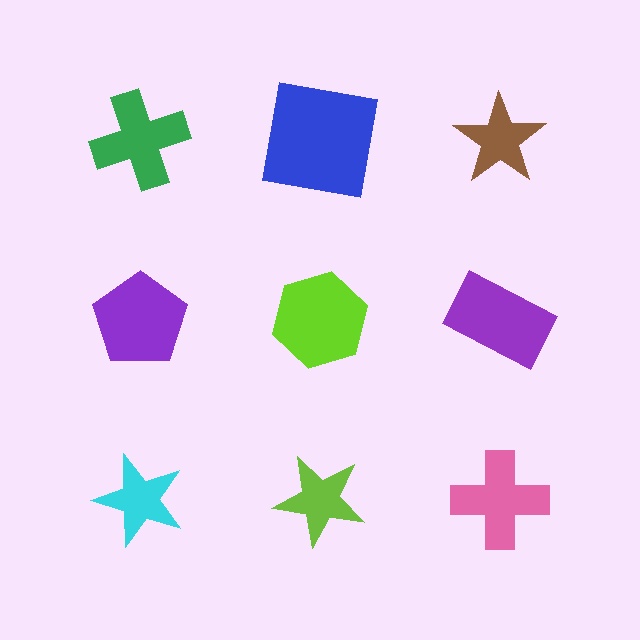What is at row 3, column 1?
A cyan star.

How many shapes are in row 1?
3 shapes.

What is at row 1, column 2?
A blue square.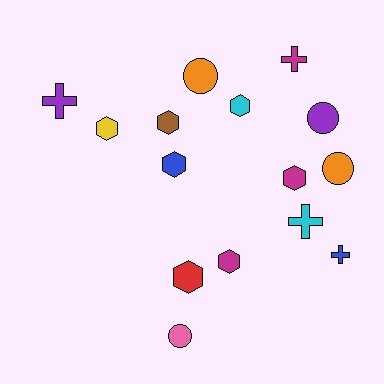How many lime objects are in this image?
There are no lime objects.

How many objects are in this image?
There are 15 objects.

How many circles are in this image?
There are 4 circles.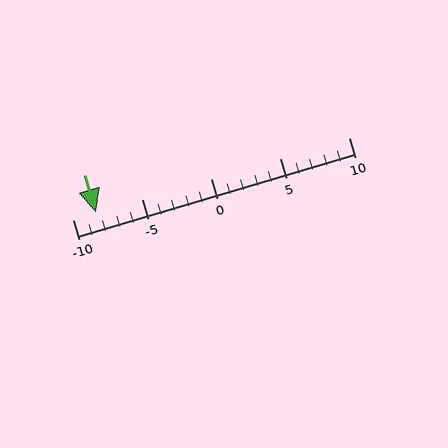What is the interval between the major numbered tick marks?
The major tick marks are spaced 5 units apart.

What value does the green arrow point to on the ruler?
The green arrow points to approximately -8.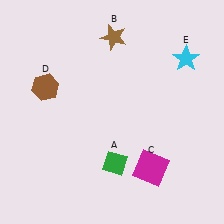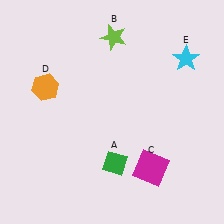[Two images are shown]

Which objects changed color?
B changed from brown to lime. D changed from brown to orange.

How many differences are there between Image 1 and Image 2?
There are 2 differences between the two images.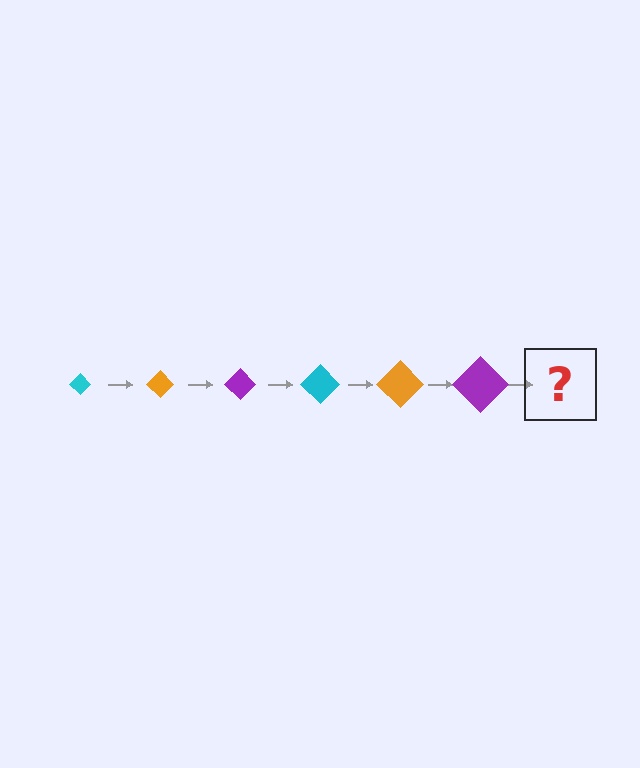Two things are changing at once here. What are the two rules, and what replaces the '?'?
The two rules are that the diamond grows larger each step and the color cycles through cyan, orange, and purple. The '?' should be a cyan diamond, larger than the previous one.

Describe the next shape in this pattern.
It should be a cyan diamond, larger than the previous one.